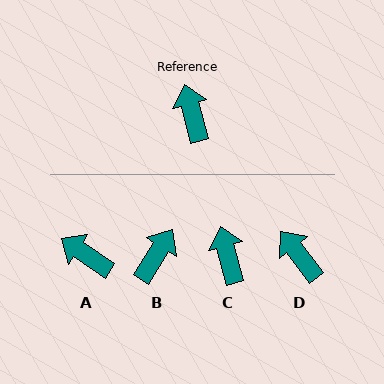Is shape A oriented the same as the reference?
No, it is off by about 42 degrees.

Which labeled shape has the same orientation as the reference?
C.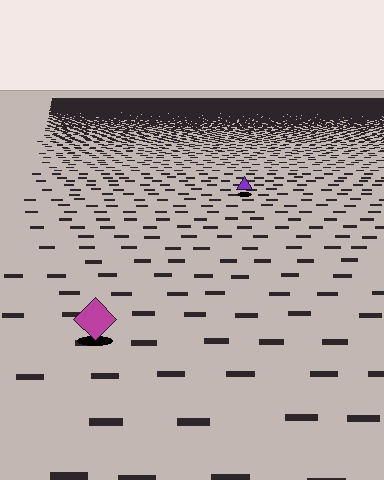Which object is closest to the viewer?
The magenta diamond is closest. The texture marks near it are larger and more spread out.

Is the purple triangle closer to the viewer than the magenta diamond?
No. The magenta diamond is closer — you can tell from the texture gradient: the ground texture is coarser near it.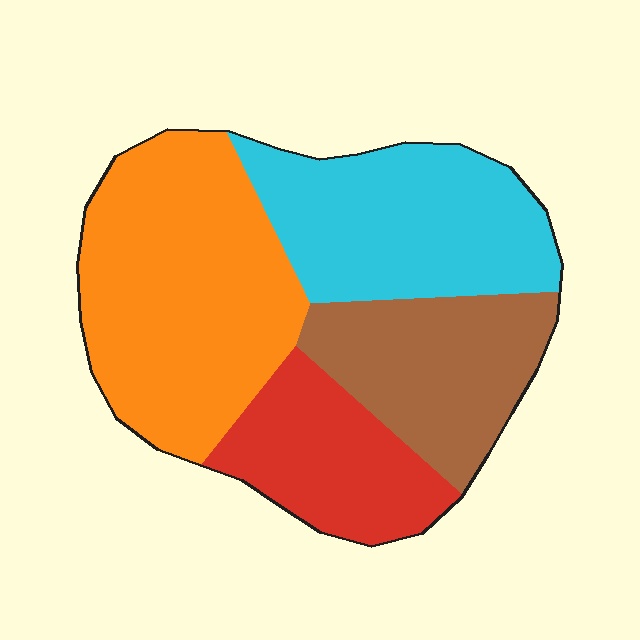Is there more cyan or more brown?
Cyan.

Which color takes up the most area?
Orange, at roughly 35%.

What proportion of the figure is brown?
Brown covers roughly 20% of the figure.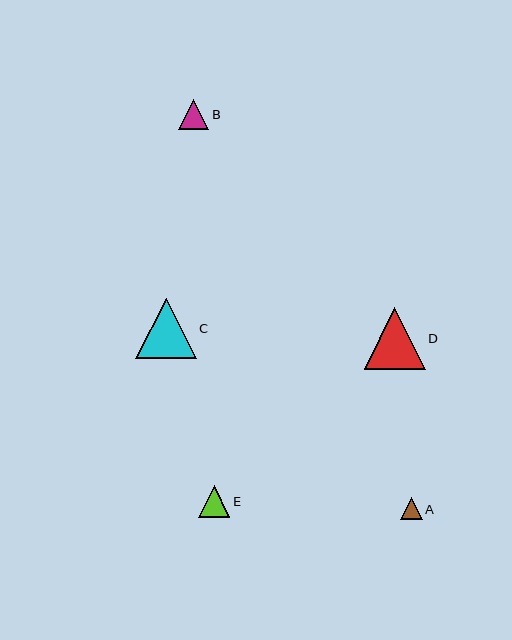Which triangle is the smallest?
Triangle A is the smallest with a size of approximately 22 pixels.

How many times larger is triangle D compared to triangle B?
Triangle D is approximately 2.0 times the size of triangle B.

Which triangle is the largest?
Triangle D is the largest with a size of approximately 61 pixels.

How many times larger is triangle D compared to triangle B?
Triangle D is approximately 2.0 times the size of triangle B.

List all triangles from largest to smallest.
From largest to smallest: D, C, E, B, A.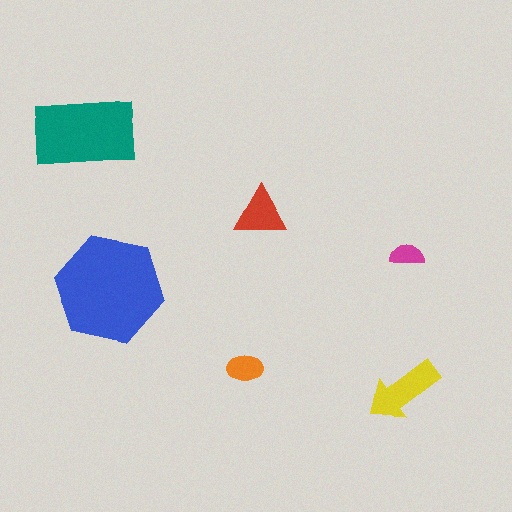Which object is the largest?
The blue hexagon.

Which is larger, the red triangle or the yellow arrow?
The yellow arrow.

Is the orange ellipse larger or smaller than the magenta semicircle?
Larger.